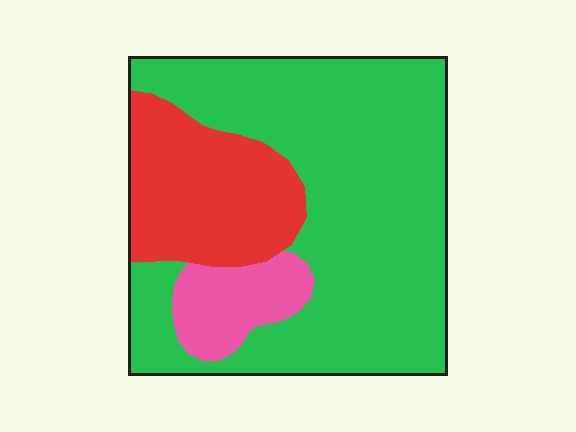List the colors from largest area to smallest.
From largest to smallest: green, red, pink.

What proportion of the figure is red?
Red takes up between a sixth and a third of the figure.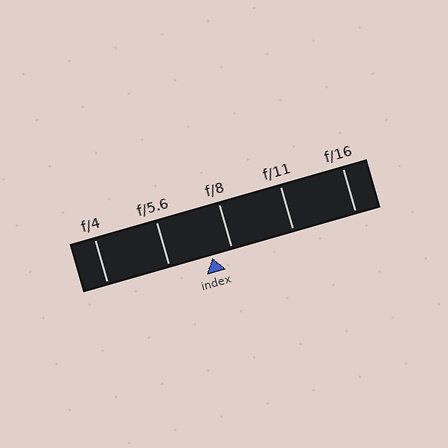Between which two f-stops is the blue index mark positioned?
The index mark is between f/5.6 and f/8.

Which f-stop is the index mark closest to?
The index mark is closest to f/8.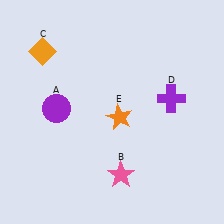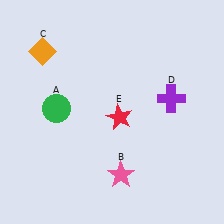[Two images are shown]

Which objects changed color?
A changed from purple to green. E changed from orange to red.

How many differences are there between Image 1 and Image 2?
There are 2 differences between the two images.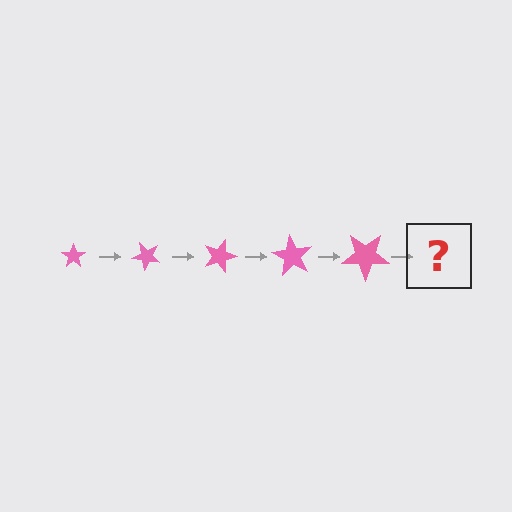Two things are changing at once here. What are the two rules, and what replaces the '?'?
The two rules are that the star grows larger each step and it rotates 45 degrees each step. The '?' should be a star, larger than the previous one and rotated 225 degrees from the start.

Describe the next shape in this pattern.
It should be a star, larger than the previous one and rotated 225 degrees from the start.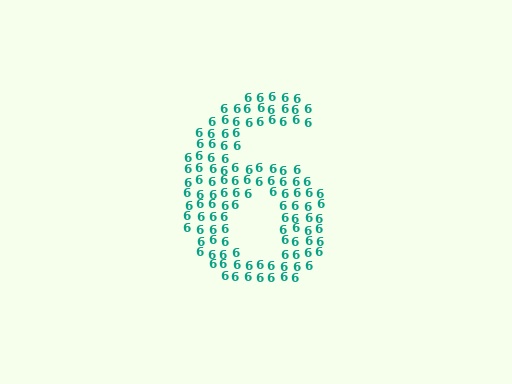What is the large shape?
The large shape is the digit 6.